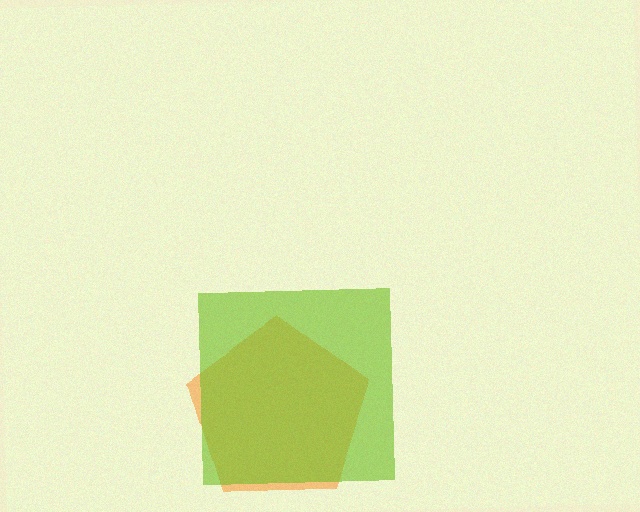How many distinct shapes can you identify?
There are 2 distinct shapes: an orange pentagon, a lime square.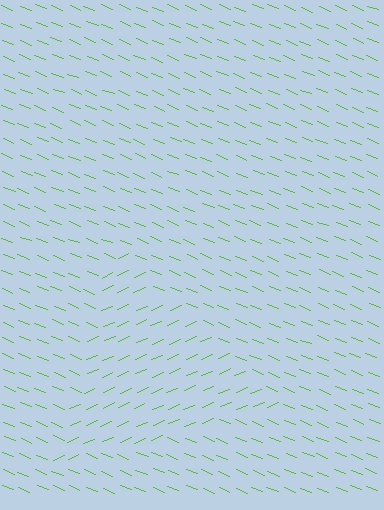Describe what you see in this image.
The image is filled with small lime line segments. A triangle region in the image has lines oriented differently from the surrounding lines, creating a visible texture boundary.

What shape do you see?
I see a triangle.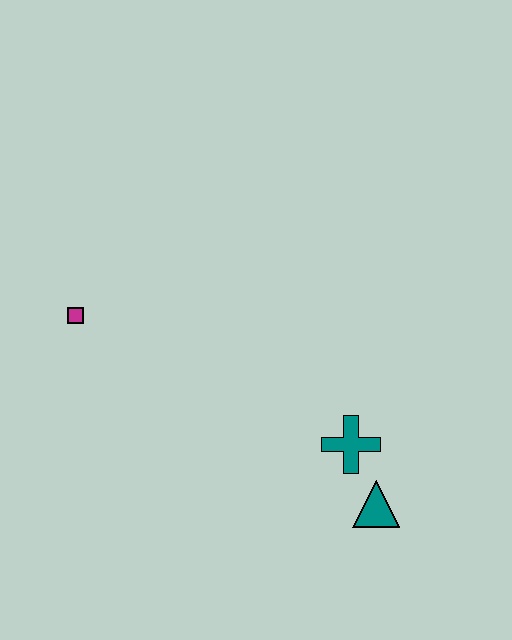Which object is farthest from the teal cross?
The magenta square is farthest from the teal cross.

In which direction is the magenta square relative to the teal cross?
The magenta square is to the left of the teal cross.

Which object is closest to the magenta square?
The teal cross is closest to the magenta square.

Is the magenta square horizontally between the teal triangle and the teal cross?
No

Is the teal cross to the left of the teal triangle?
Yes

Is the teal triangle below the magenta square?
Yes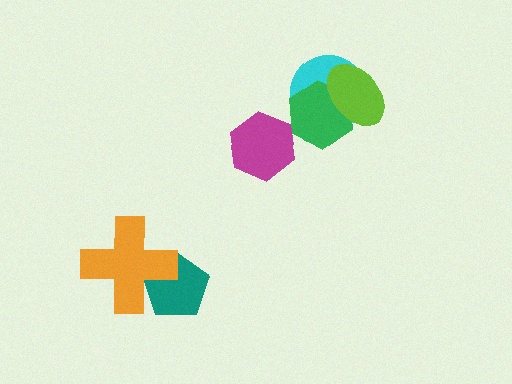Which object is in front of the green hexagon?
The lime ellipse is in front of the green hexagon.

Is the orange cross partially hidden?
No, no other shape covers it.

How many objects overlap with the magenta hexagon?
0 objects overlap with the magenta hexagon.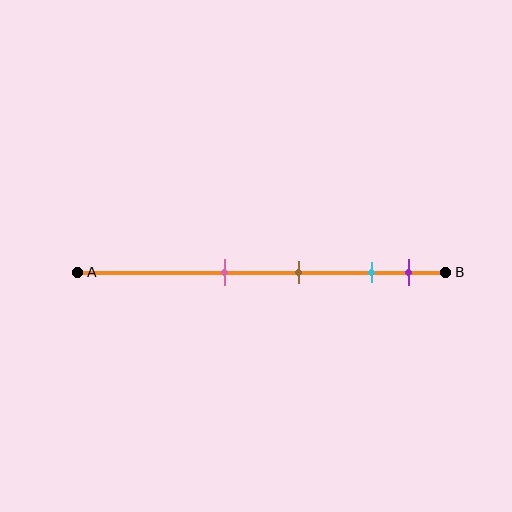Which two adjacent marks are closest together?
The cyan and purple marks are the closest adjacent pair.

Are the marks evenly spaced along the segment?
No, the marks are not evenly spaced.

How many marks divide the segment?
There are 4 marks dividing the segment.